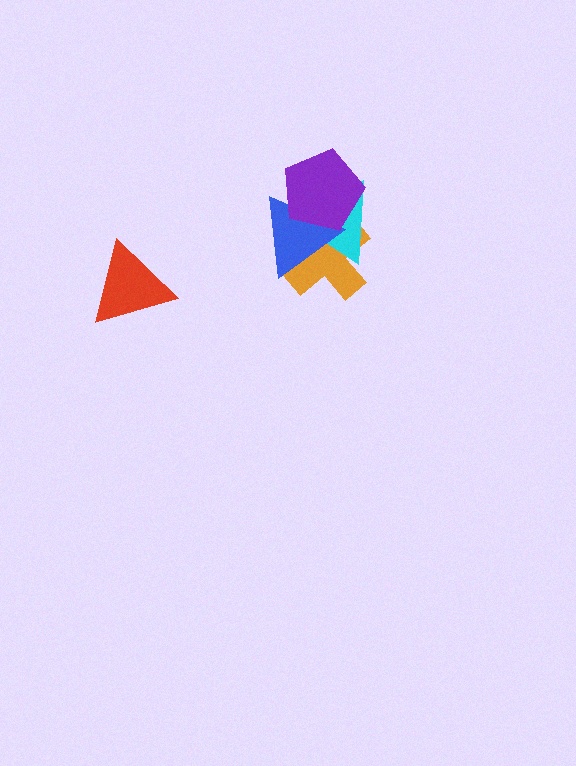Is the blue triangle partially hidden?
Yes, it is partially covered by another shape.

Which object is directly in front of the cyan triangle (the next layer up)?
The blue triangle is directly in front of the cyan triangle.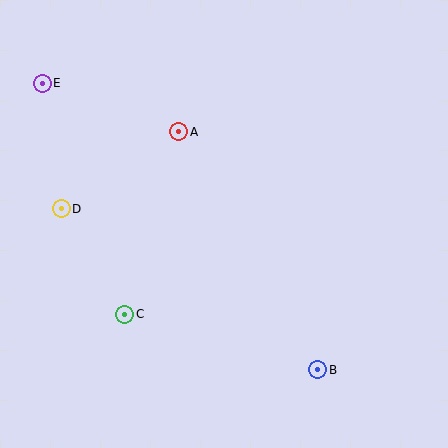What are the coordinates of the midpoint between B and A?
The midpoint between B and A is at (248, 251).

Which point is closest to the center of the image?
Point A at (179, 132) is closest to the center.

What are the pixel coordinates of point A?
Point A is at (179, 132).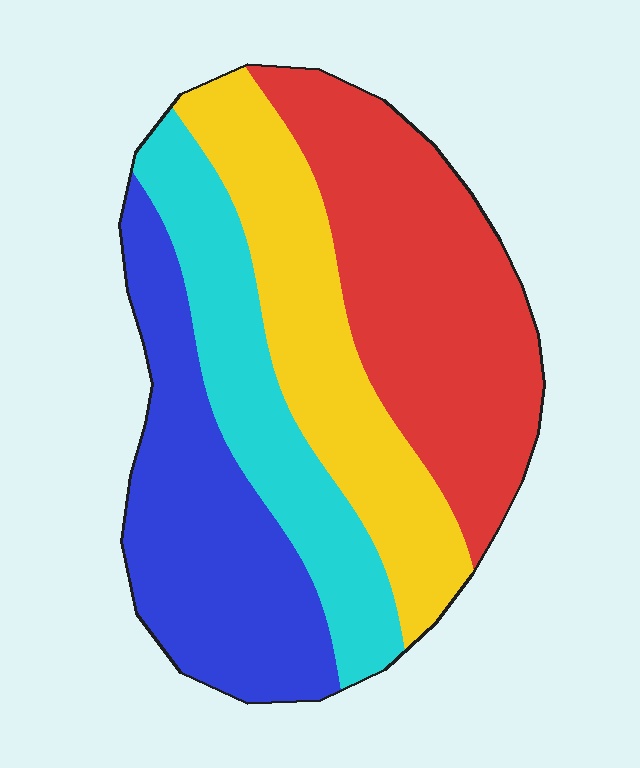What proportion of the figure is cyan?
Cyan covers roughly 20% of the figure.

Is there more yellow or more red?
Red.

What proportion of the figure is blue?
Blue covers 25% of the figure.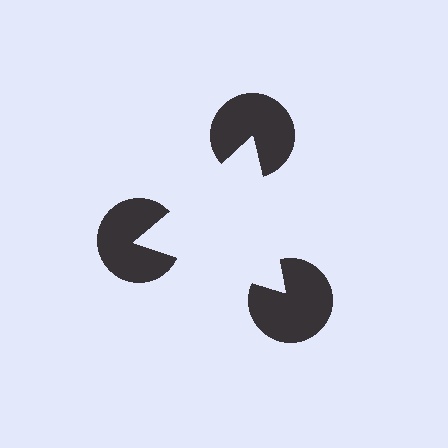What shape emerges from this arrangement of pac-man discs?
An illusory triangle — its edges are inferred from the aligned wedge cuts in the pac-man discs, not physically drawn.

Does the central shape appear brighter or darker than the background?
It typically appears slightly brighter than the background, even though no actual brightness change is drawn.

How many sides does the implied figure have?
3 sides.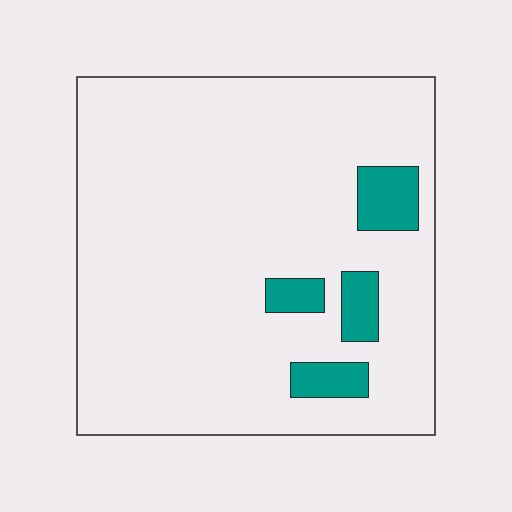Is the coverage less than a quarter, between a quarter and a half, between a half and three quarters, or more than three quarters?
Less than a quarter.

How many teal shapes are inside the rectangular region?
4.